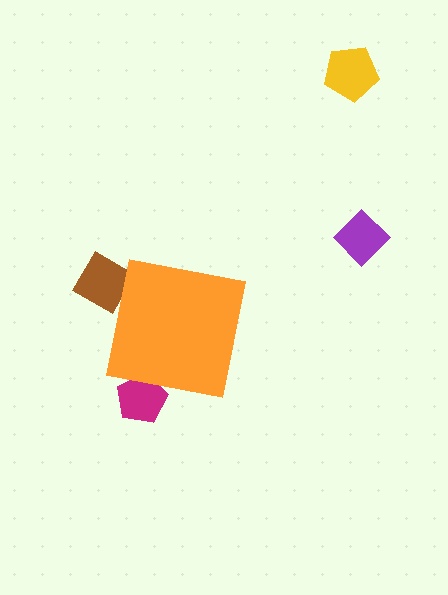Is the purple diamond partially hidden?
No, the purple diamond is fully visible.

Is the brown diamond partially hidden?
Yes, the brown diamond is partially hidden behind the orange square.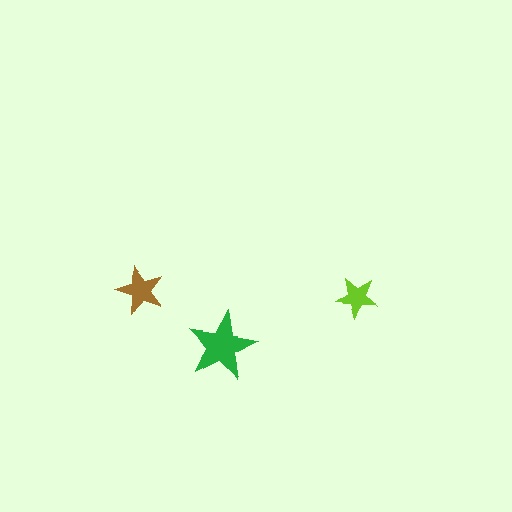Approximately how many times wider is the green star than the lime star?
About 1.5 times wider.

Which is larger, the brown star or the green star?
The green one.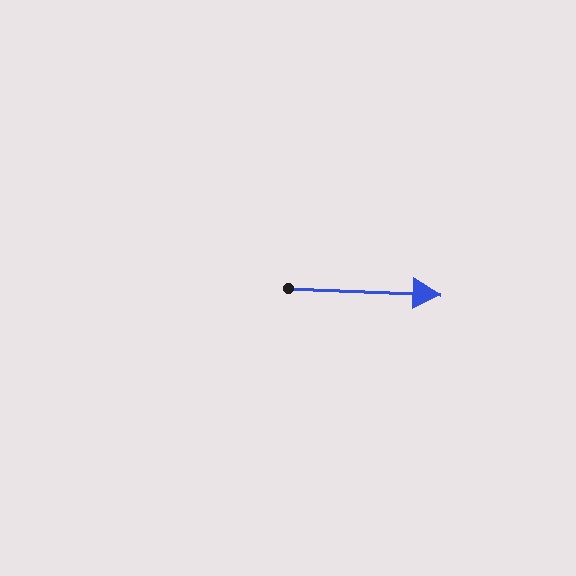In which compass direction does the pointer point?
East.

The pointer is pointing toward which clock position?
Roughly 3 o'clock.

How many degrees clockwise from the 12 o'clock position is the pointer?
Approximately 92 degrees.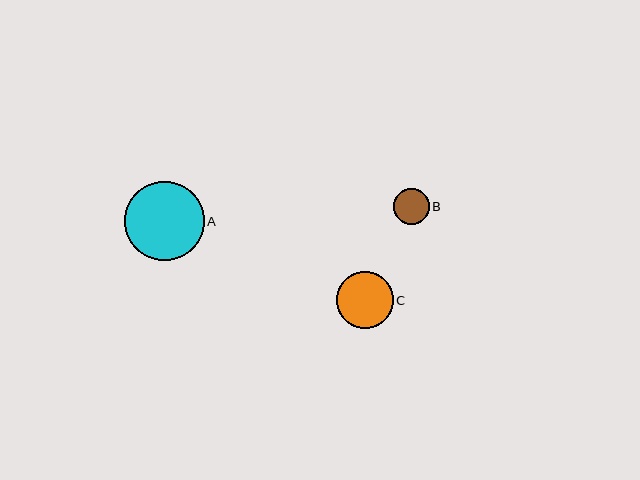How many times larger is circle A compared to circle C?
Circle A is approximately 1.4 times the size of circle C.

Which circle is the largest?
Circle A is the largest with a size of approximately 79 pixels.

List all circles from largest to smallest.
From largest to smallest: A, C, B.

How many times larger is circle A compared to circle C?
Circle A is approximately 1.4 times the size of circle C.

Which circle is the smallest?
Circle B is the smallest with a size of approximately 36 pixels.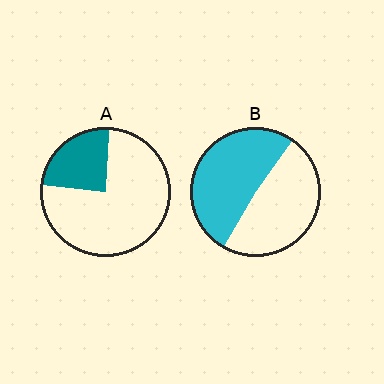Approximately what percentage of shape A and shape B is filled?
A is approximately 25% and B is approximately 50%.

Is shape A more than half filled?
No.